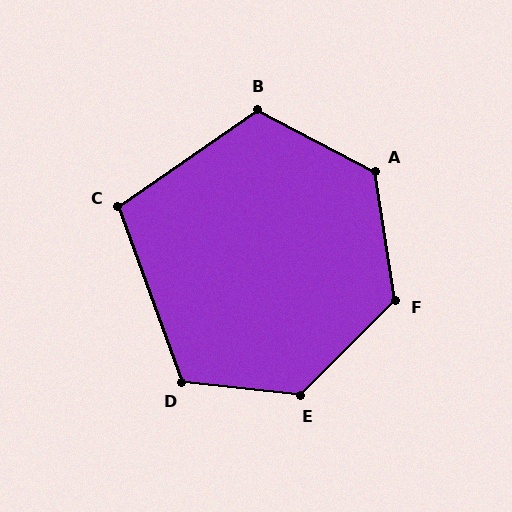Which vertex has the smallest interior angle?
C, at approximately 105 degrees.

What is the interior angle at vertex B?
Approximately 118 degrees (obtuse).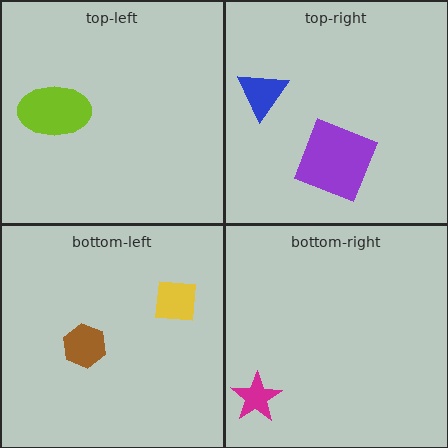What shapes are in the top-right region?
The blue triangle, the purple square.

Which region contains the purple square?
The top-right region.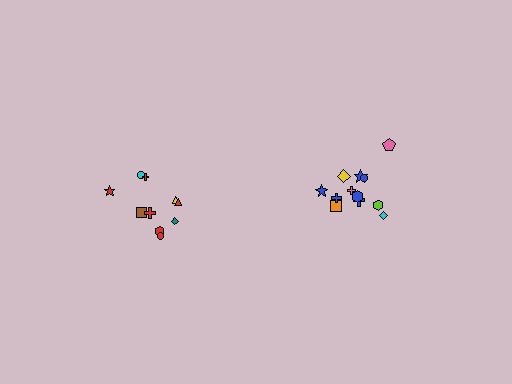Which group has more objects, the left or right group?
The right group.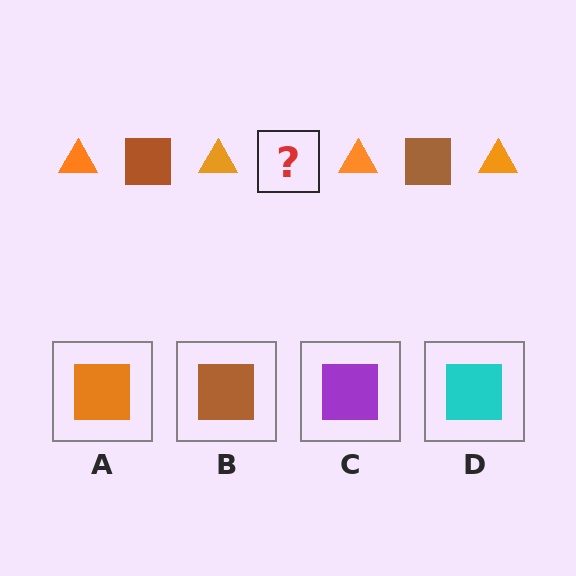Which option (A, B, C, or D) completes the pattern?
B.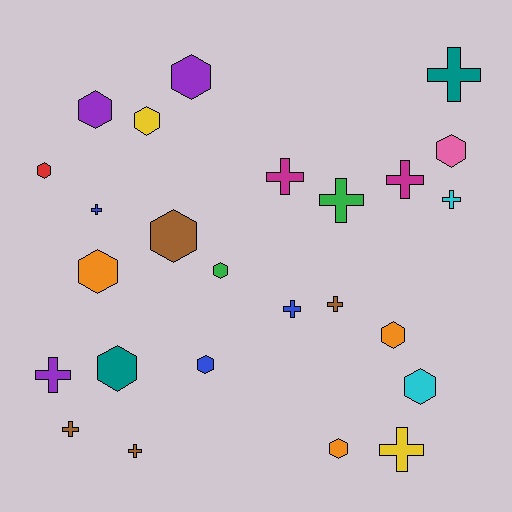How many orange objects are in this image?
There are 3 orange objects.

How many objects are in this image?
There are 25 objects.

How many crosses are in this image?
There are 12 crosses.